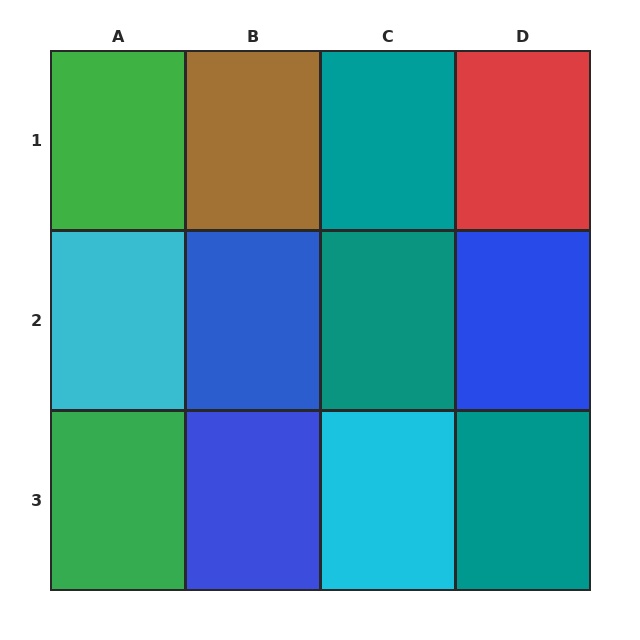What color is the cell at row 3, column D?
Teal.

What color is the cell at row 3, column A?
Green.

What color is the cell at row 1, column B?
Brown.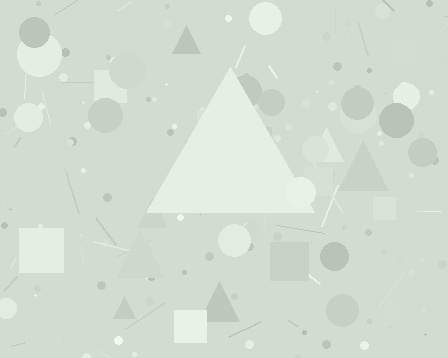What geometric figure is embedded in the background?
A triangle is embedded in the background.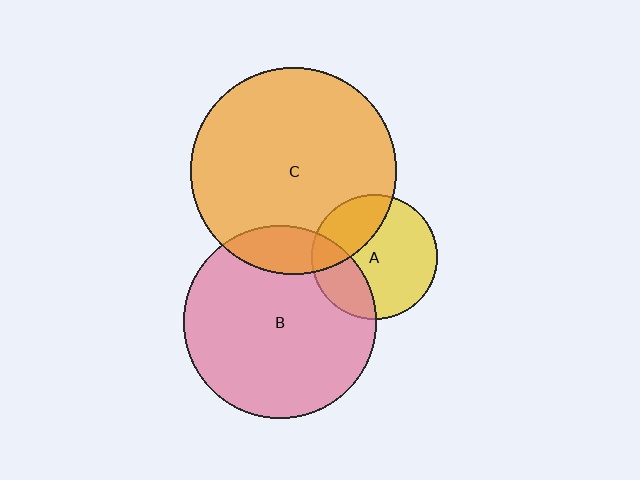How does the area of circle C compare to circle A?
Approximately 2.7 times.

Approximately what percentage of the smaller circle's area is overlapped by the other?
Approximately 25%.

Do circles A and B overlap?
Yes.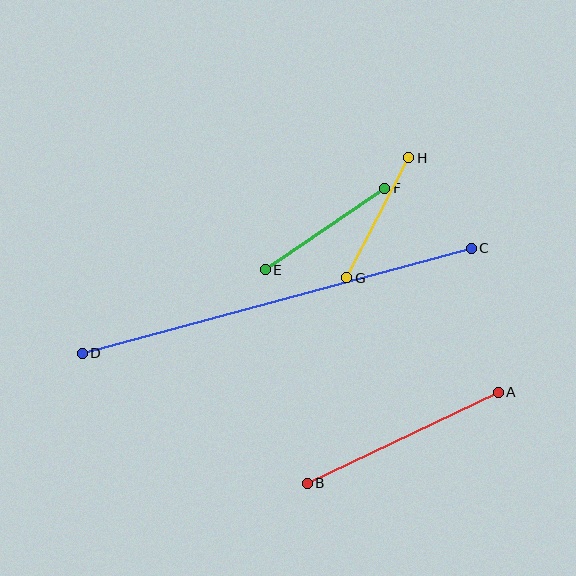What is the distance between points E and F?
The distance is approximately 145 pixels.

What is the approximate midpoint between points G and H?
The midpoint is at approximately (378, 218) pixels.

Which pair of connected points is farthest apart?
Points C and D are farthest apart.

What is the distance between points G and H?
The distance is approximately 135 pixels.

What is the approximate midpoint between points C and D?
The midpoint is at approximately (277, 301) pixels.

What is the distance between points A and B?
The distance is approximately 212 pixels.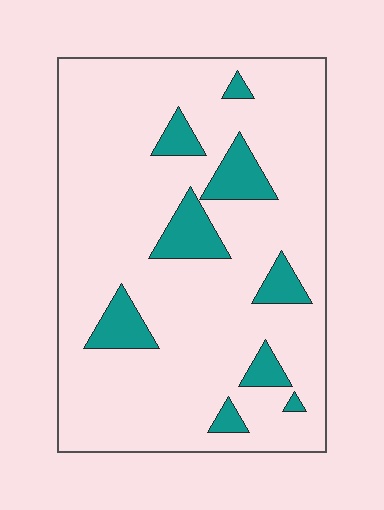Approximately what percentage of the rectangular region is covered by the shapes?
Approximately 15%.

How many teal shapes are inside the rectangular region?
9.